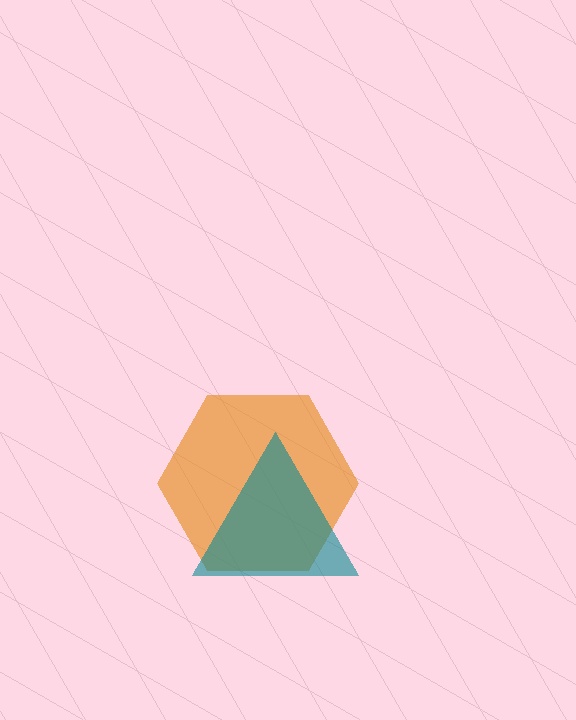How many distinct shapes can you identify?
There are 2 distinct shapes: an orange hexagon, a teal triangle.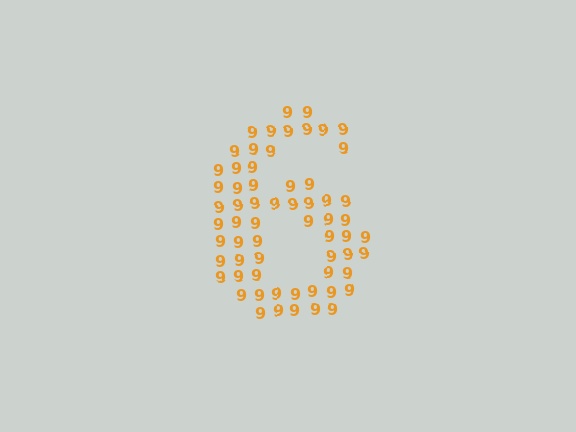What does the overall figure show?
The overall figure shows the digit 6.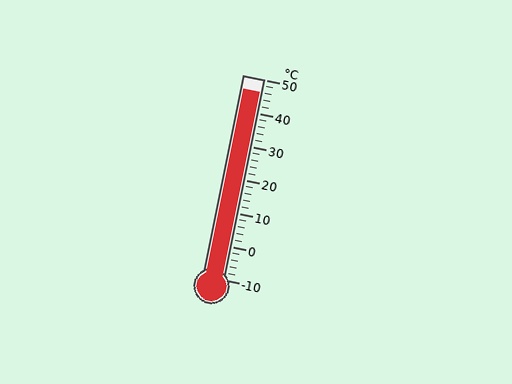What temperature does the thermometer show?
The thermometer shows approximately 46°C.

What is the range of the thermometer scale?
The thermometer scale ranges from -10°C to 50°C.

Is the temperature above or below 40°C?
The temperature is above 40°C.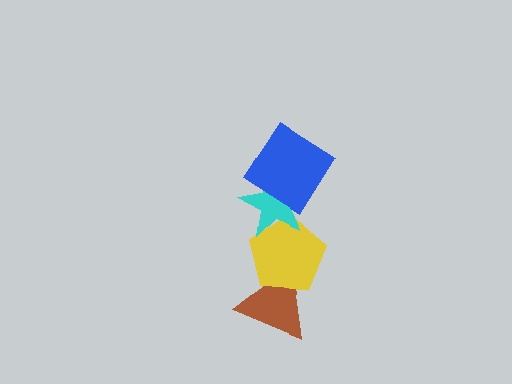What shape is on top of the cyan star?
The blue diamond is on top of the cyan star.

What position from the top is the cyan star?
The cyan star is 2nd from the top.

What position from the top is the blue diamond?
The blue diamond is 1st from the top.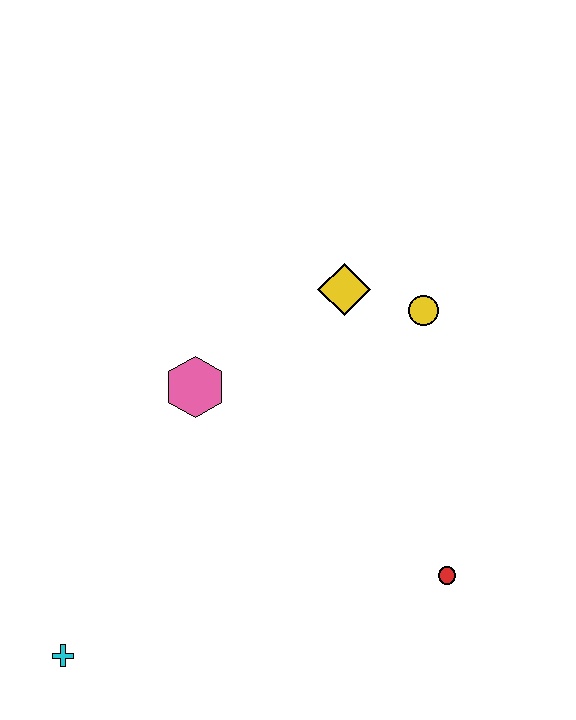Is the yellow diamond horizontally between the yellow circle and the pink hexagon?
Yes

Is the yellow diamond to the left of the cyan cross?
No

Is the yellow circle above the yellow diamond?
No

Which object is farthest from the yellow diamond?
The cyan cross is farthest from the yellow diamond.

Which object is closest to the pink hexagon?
The yellow diamond is closest to the pink hexagon.